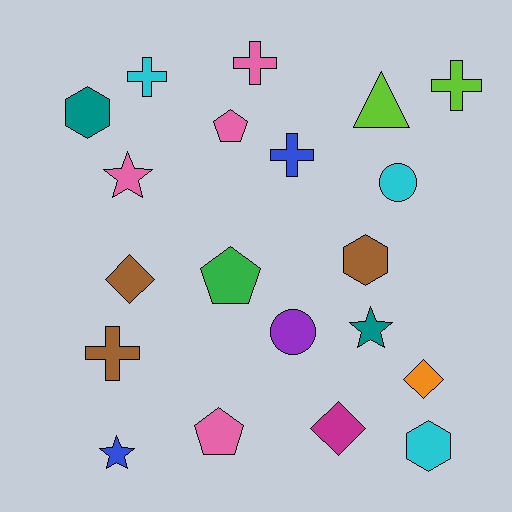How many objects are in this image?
There are 20 objects.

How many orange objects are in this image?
There is 1 orange object.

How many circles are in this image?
There are 2 circles.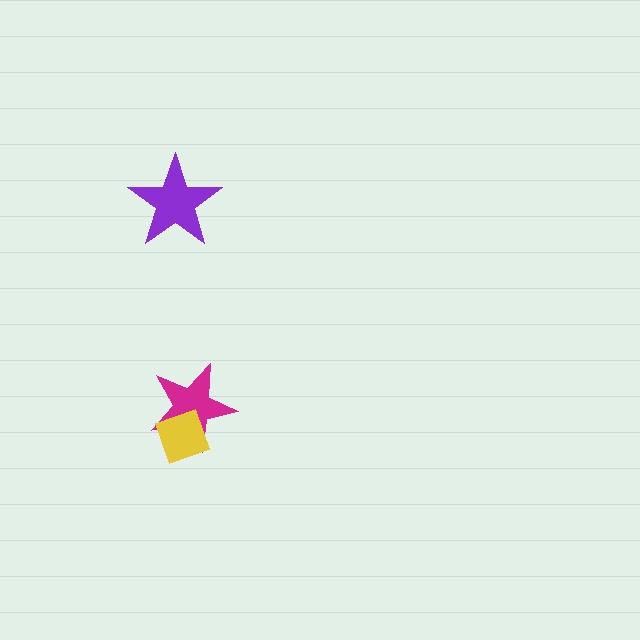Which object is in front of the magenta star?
The yellow diamond is in front of the magenta star.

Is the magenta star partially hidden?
Yes, it is partially covered by another shape.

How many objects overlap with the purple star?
0 objects overlap with the purple star.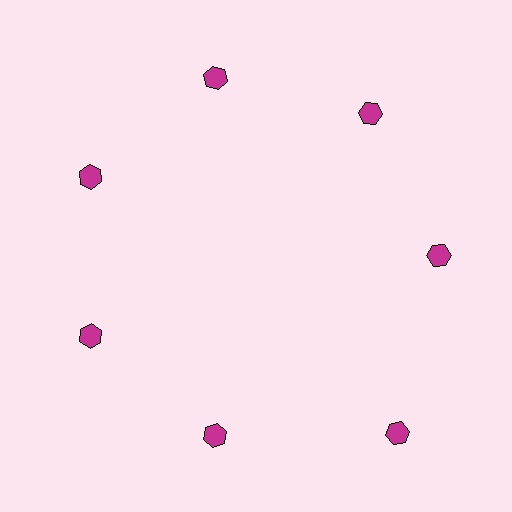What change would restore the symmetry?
The symmetry would be restored by moving it inward, back onto the ring so that all 7 hexagons sit at equal angles and equal distance from the center.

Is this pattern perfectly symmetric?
No. The 7 magenta hexagons are arranged in a ring, but one element near the 5 o'clock position is pushed outward from the center, breaking the 7-fold rotational symmetry.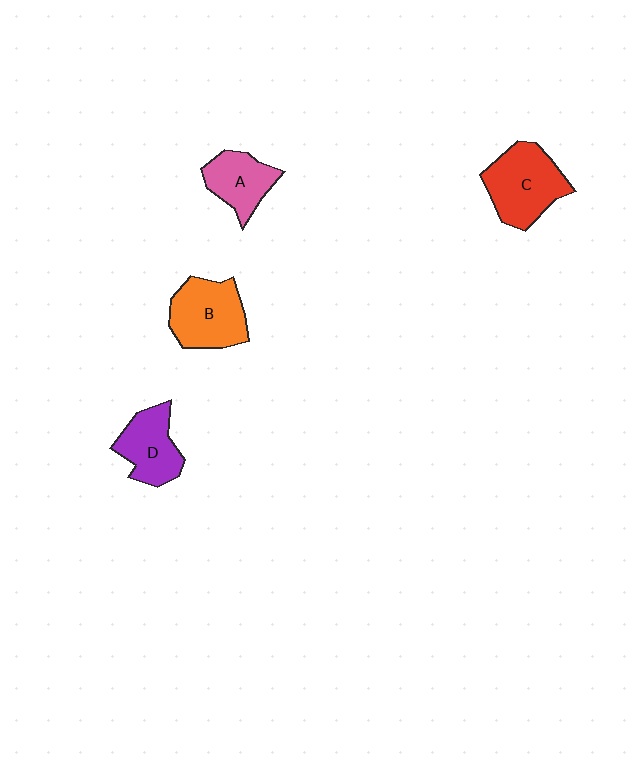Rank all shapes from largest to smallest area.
From largest to smallest: C (red), B (orange), D (purple), A (pink).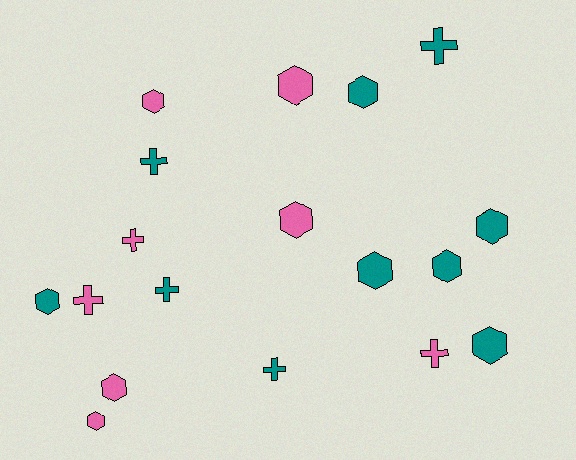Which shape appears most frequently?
Hexagon, with 11 objects.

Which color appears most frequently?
Teal, with 10 objects.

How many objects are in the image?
There are 18 objects.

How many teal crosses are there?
There are 4 teal crosses.